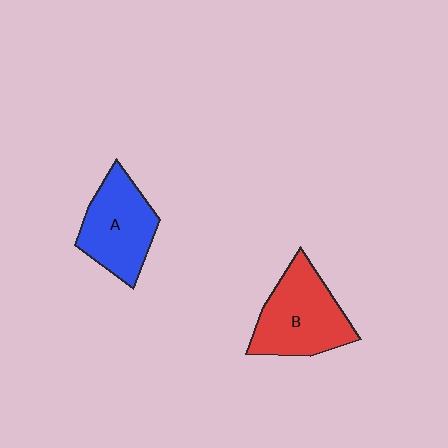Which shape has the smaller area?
Shape A (blue).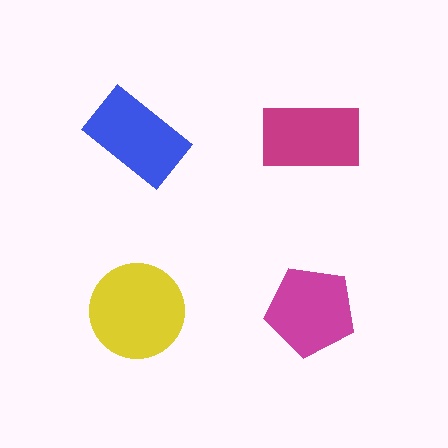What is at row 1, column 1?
A blue rectangle.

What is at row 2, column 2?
A magenta pentagon.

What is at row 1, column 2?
A magenta rectangle.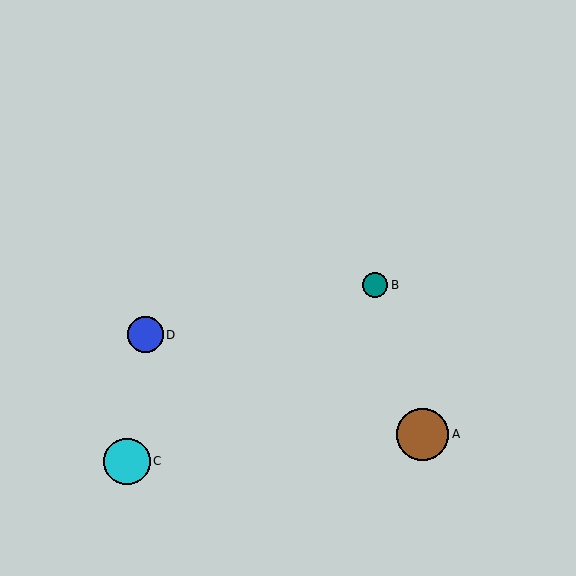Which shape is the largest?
The brown circle (labeled A) is the largest.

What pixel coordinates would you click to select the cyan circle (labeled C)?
Click at (127, 461) to select the cyan circle C.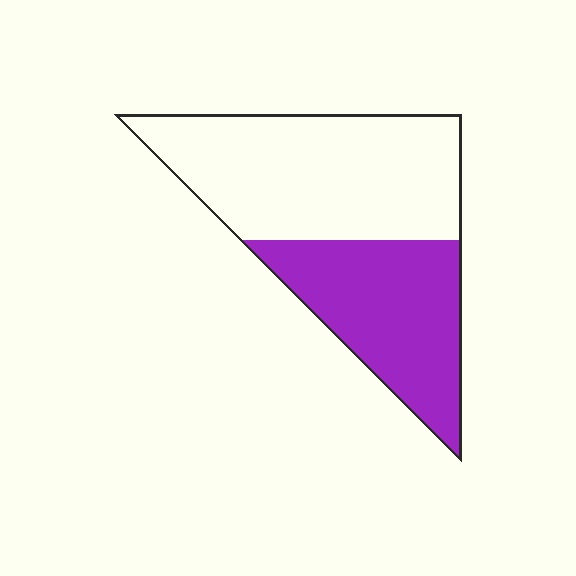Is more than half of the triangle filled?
No.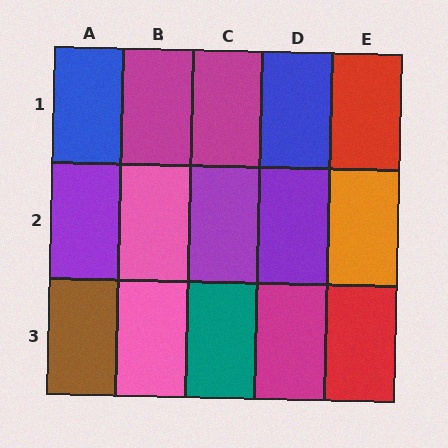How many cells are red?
2 cells are red.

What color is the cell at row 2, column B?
Pink.